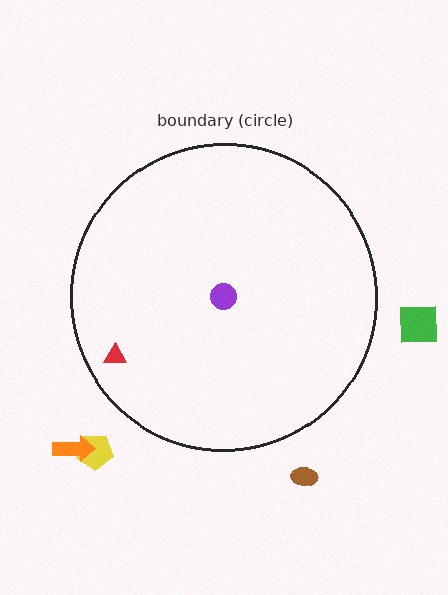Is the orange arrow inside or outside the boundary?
Outside.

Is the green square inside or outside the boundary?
Outside.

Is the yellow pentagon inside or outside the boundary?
Outside.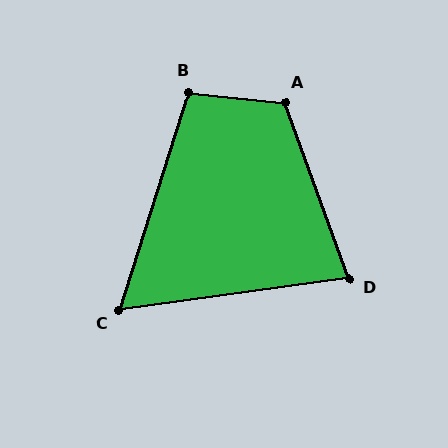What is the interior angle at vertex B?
Approximately 102 degrees (obtuse).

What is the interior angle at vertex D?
Approximately 78 degrees (acute).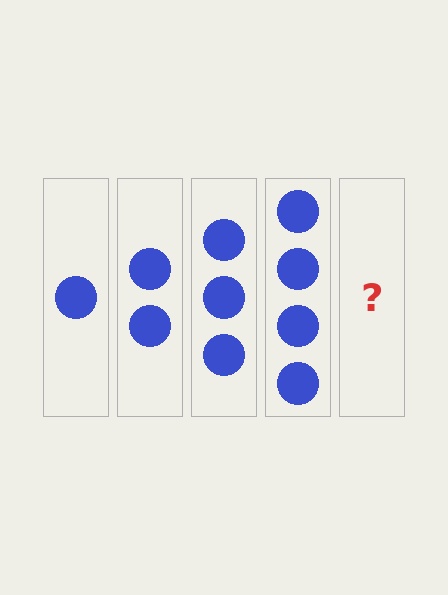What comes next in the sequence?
The next element should be 5 circles.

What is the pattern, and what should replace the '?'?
The pattern is that each step adds one more circle. The '?' should be 5 circles.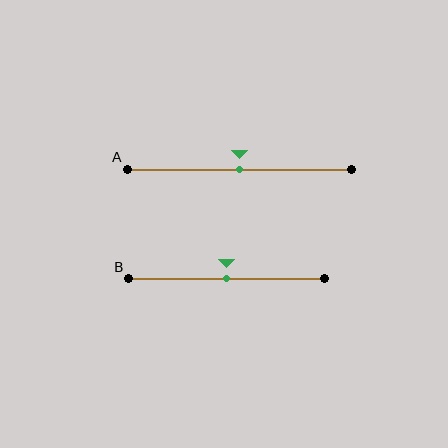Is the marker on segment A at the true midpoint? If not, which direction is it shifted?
Yes, the marker on segment A is at the true midpoint.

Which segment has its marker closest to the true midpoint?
Segment A has its marker closest to the true midpoint.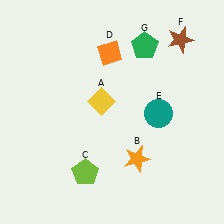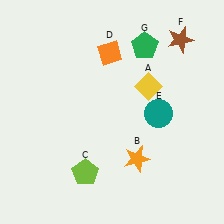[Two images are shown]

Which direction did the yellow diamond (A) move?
The yellow diamond (A) moved right.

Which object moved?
The yellow diamond (A) moved right.